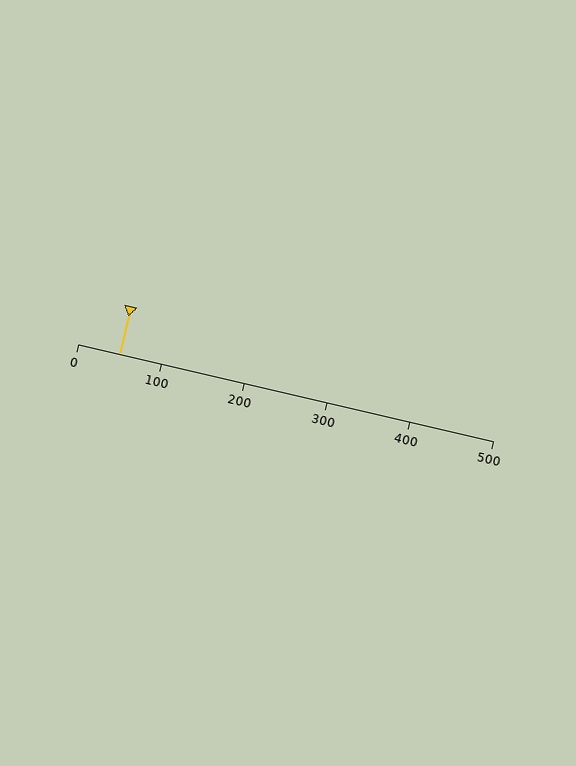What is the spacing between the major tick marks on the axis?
The major ticks are spaced 100 apart.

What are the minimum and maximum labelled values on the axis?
The axis runs from 0 to 500.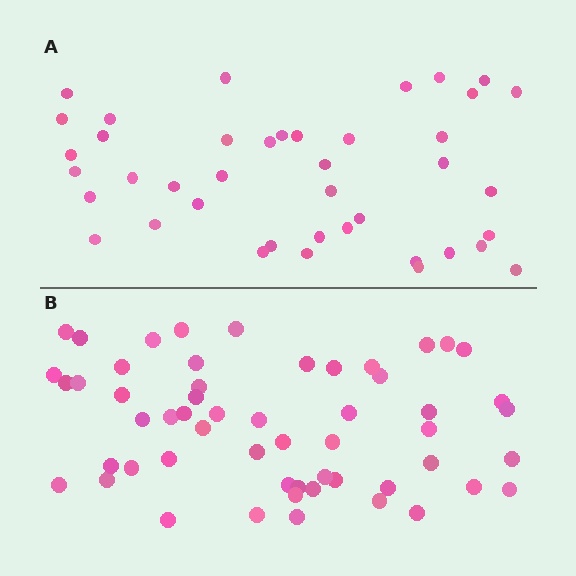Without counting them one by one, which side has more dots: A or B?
Region B (the bottom region) has more dots.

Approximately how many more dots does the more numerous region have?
Region B has approximately 15 more dots than region A.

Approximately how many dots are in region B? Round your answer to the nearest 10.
About 60 dots. (The exact count is 55, which rounds to 60.)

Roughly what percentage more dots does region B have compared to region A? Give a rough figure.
About 35% more.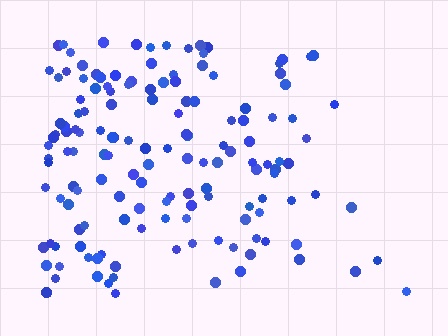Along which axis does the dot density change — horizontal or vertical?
Horizontal.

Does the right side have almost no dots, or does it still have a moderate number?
Still a moderate number, just noticeably fewer than the left.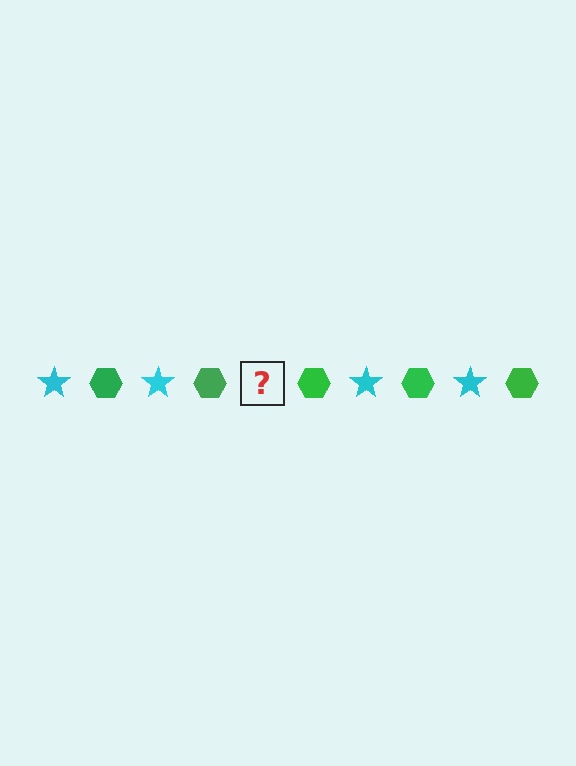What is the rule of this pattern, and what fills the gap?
The rule is that the pattern alternates between cyan star and green hexagon. The gap should be filled with a cyan star.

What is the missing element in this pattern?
The missing element is a cyan star.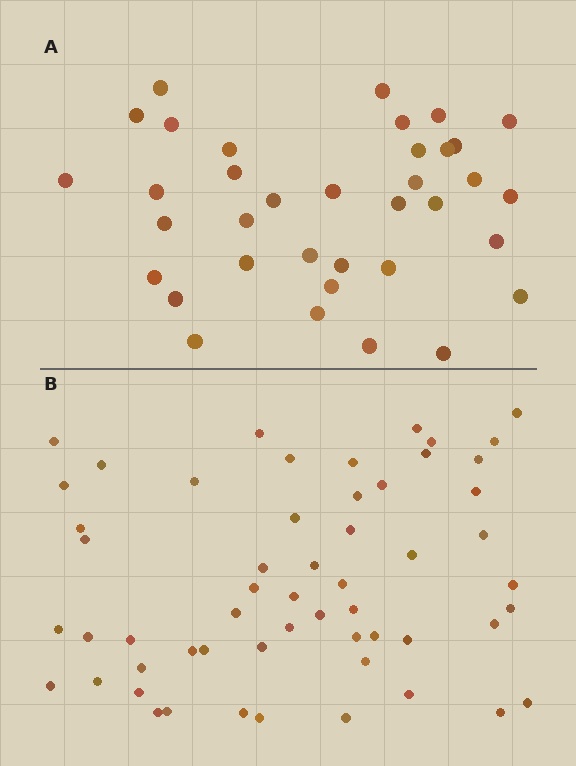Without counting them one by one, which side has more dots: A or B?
Region B (the bottom region) has more dots.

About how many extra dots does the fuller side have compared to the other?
Region B has approximately 20 more dots than region A.